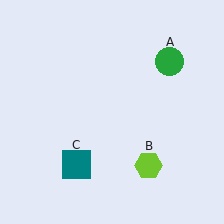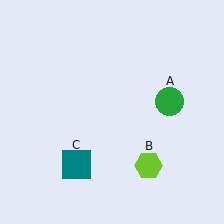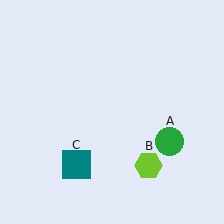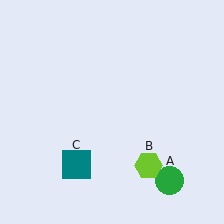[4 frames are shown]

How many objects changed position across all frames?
1 object changed position: green circle (object A).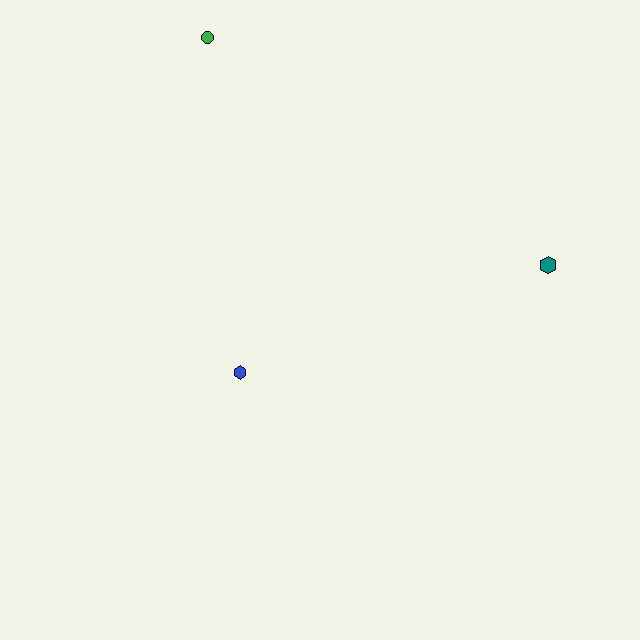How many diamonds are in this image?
There are no diamonds.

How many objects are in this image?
There are 3 objects.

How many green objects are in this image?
There is 1 green object.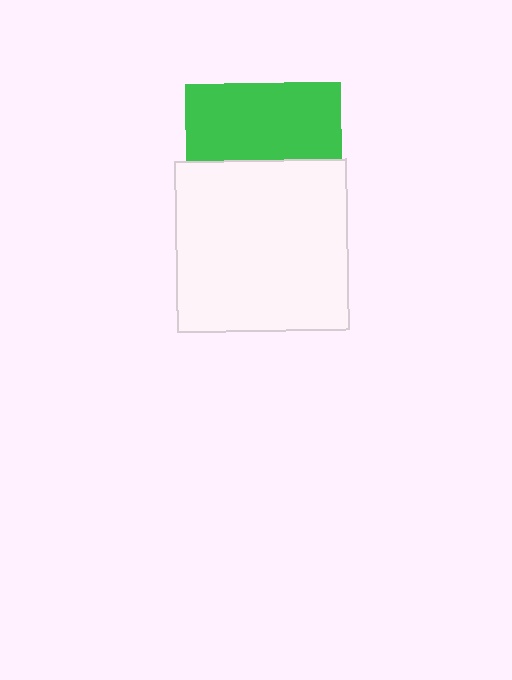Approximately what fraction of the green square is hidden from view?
Roughly 51% of the green square is hidden behind the white square.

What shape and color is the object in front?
The object in front is a white square.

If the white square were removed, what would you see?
You would see the complete green square.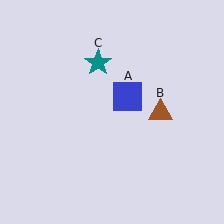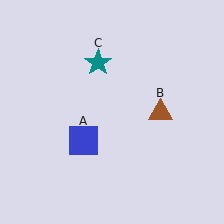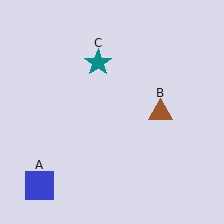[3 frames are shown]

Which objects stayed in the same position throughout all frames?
Brown triangle (object B) and teal star (object C) remained stationary.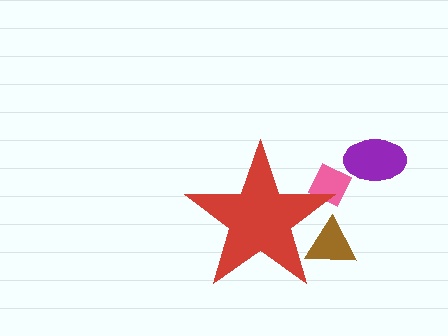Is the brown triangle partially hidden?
Yes, the brown triangle is partially hidden behind the red star.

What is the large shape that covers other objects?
A red star.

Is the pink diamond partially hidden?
Yes, the pink diamond is partially hidden behind the red star.